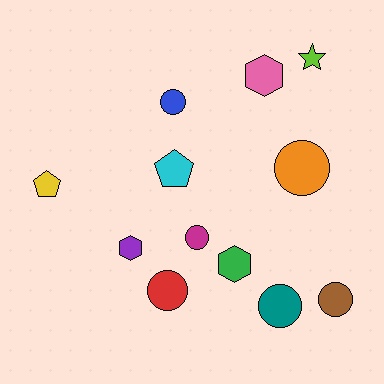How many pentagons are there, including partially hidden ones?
There are 2 pentagons.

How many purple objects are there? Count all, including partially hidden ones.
There is 1 purple object.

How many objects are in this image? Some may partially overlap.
There are 12 objects.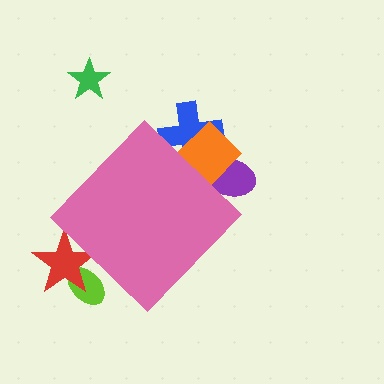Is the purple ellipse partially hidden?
Yes, the purple ellipse is partially hidden behind the pink diamond.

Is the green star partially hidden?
No, the green star is fully visible.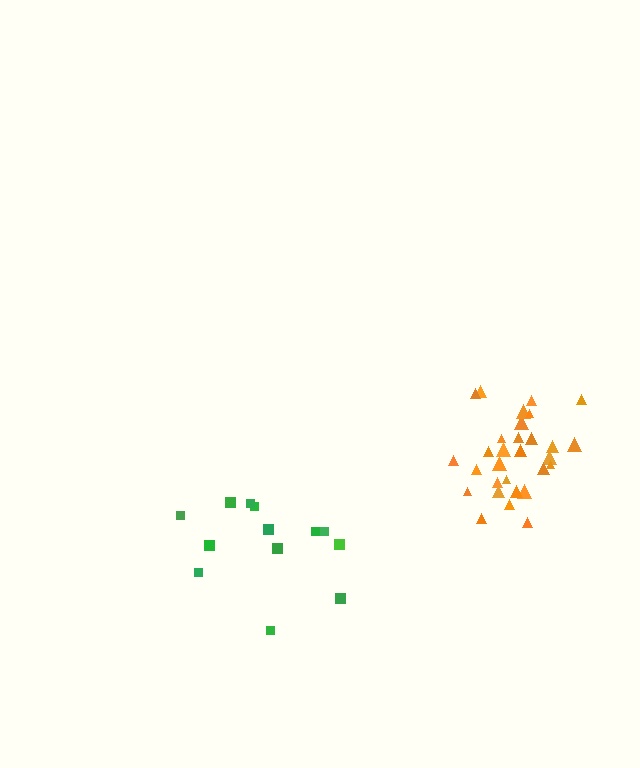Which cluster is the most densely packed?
Orange.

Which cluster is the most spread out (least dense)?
Green.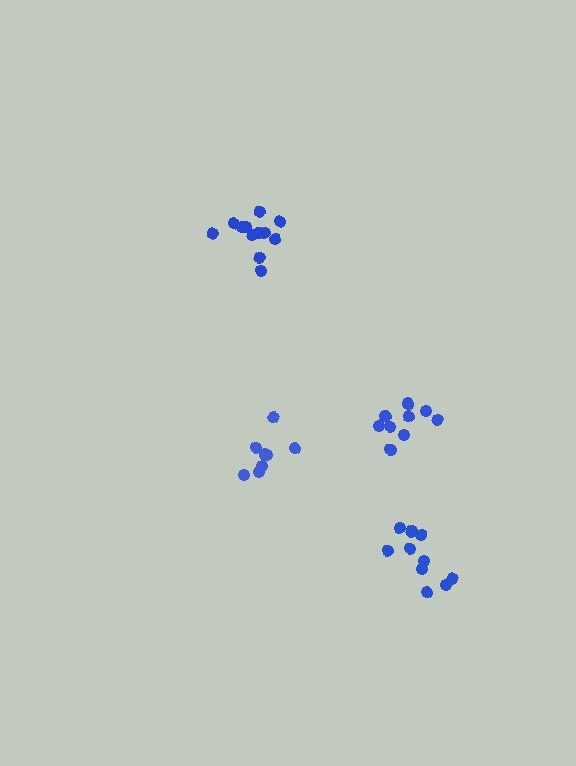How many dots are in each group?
Group 1: 10 dots, Group 2: 10 dots, Group 3: 12 dots, Group 4: 8 dots (40 total).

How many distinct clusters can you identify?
There are 4 distinct clusters.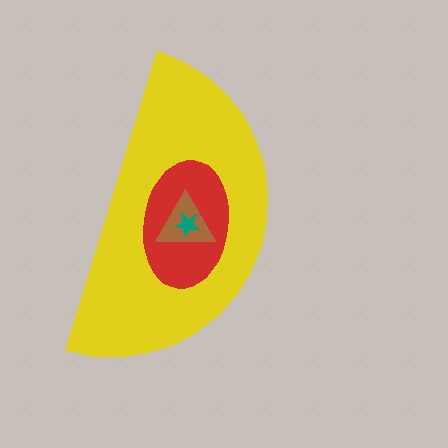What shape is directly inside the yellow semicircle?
The red ellipse.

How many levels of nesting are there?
4.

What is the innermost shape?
The teal star.